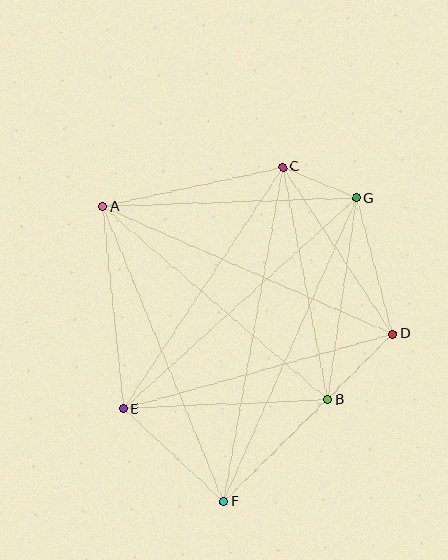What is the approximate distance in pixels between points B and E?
The distance between B and E is approximately 204 pixels.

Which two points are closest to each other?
Points C and G are closest to each other.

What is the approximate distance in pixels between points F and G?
The distance between F and G is approximately 331 pixels.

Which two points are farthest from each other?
Points C and F are farthest from each other.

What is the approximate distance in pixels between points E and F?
The distance between E and F is approximately 136 pixels.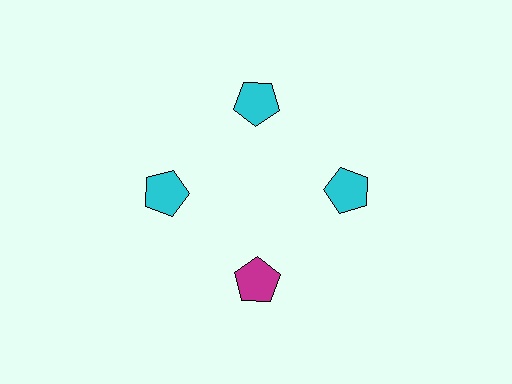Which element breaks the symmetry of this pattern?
The magenta pentagon at roughly the 6 o'clock position breaks the symmetry. All other shapes are cyan pentagons.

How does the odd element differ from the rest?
It has a different color: magenta instead of cyan.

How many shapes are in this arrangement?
There are 4 shapes arranged in a ring pattern.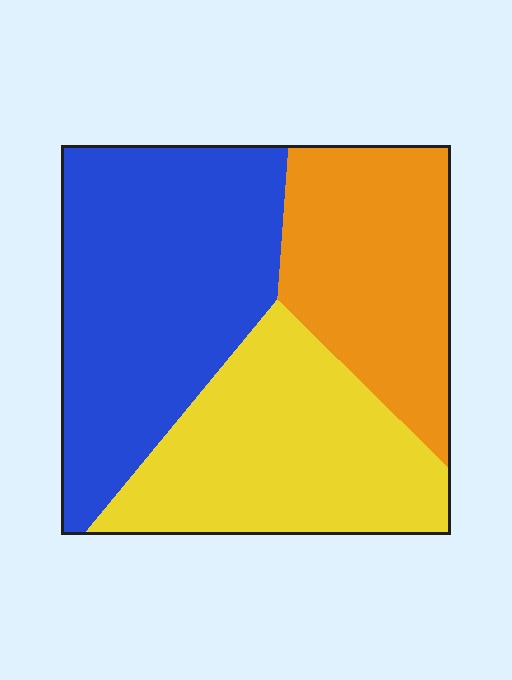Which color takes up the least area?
Orange, at roughly 25%.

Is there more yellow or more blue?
Blue.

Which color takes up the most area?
Blue, at roughly 40%.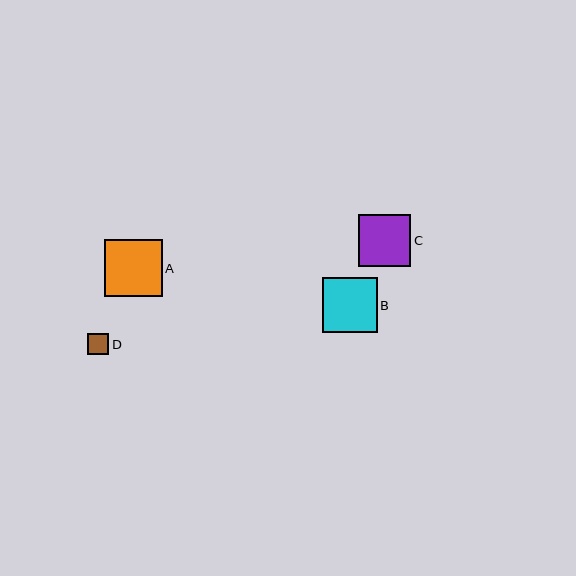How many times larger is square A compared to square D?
Square A is approximately 2.8 times the size of square D.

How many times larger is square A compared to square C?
Square A is approximately 1.1 times the size of square C.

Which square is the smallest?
Square D is the smallest with a size of approximately 21 pixels.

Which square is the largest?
Square A is the largest with a size of approximately 57 pixels.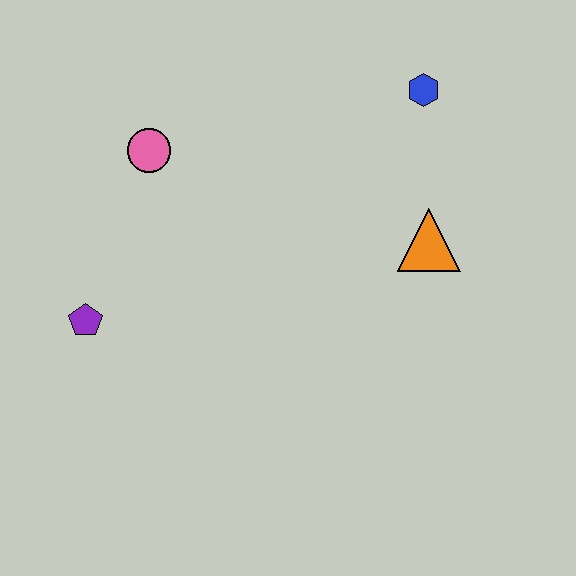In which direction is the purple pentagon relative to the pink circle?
The purple pentagon is below the pink circle.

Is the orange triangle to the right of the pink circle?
Yes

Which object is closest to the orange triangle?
The blue hexagon is closest to the orange triangle.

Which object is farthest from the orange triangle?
The purple pentagon is farthest from the orange triangle.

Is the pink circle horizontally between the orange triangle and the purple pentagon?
Yes